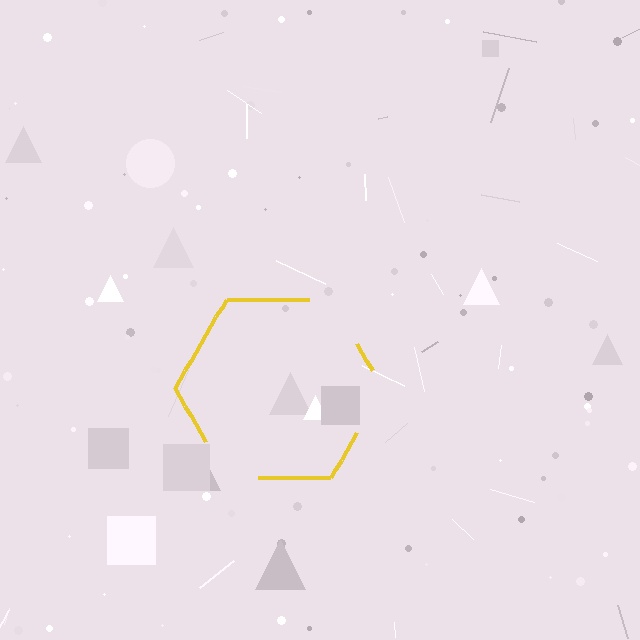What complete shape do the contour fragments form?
The contour fragments form a hexagon.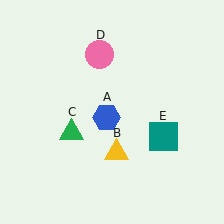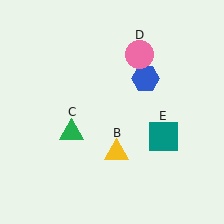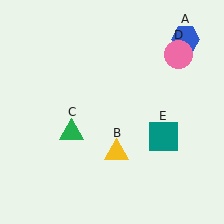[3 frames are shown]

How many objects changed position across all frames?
2 objects changed position: blue hexagon (object A), pink circle (object D).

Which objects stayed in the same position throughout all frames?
Yellow triangle (object B) and green triangle (object C) and teal square (object E) remained stationary.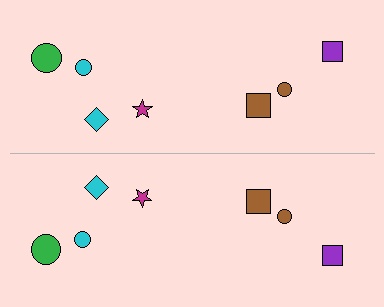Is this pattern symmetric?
Yes, this pattern has bilateral (reflection) symmetry.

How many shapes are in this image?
There are 14 shapes in this image.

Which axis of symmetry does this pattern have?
The pattern has a horizontal axis of symmetry running through the center of the image.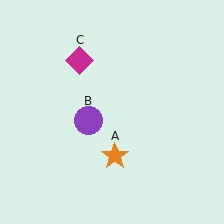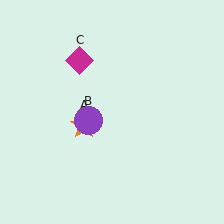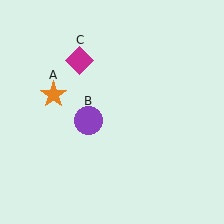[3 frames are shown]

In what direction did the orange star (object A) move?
The orange star (object A) moved up and to the left.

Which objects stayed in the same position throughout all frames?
Purple circle (object B) and magenta diamond (object C) remained stationary.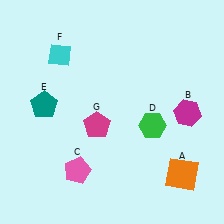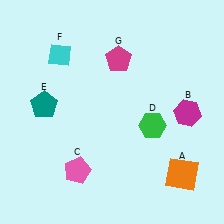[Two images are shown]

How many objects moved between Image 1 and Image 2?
1 object moved between the two images.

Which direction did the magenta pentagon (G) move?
The magenta pentagon (G) moved up.